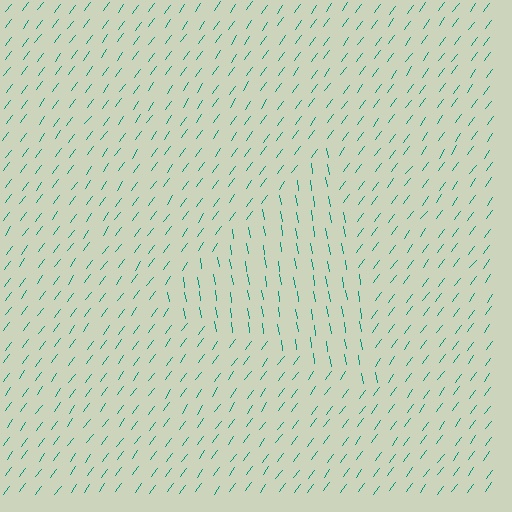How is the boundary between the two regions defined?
The boundary is defined purely by a change in line orientation (approximately 45 degrees difference). All lines are the same color and thickness.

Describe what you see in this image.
The image is filled with small teal line segments. A triangle region in the image has lines oriented differently from the surrounding lines, creating a visible texture boundary.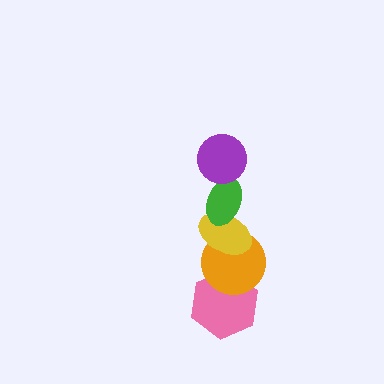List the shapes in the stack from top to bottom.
From top to bottom: the purple circle, the green ellipse, the yellow ellipse, the orange circle, the pink hexagon.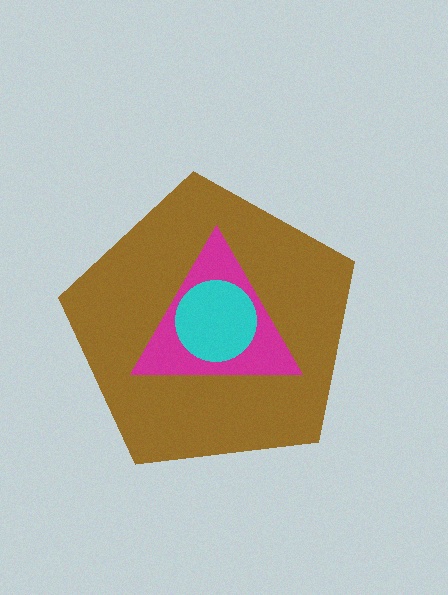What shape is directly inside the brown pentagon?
The magenta triangle.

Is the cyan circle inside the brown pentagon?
Yes.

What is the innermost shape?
The cyan circle.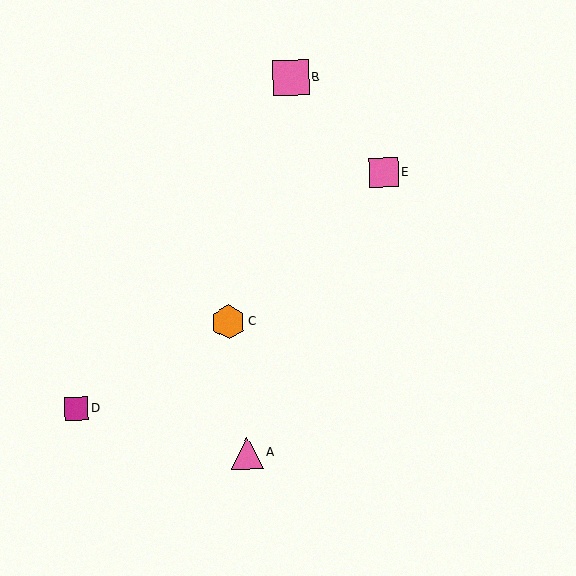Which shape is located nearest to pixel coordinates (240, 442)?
The pink triangle (labeled A) at (247, 453) is nearest to that location.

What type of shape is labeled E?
Shape E is a pink square.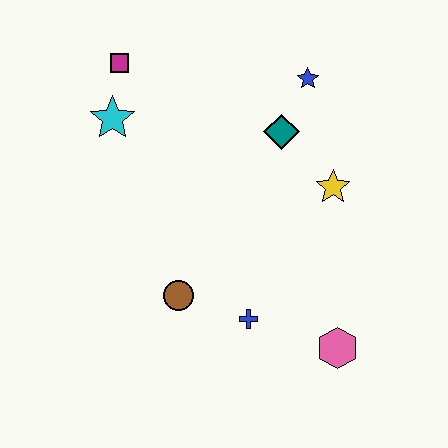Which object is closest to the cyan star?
The magenta square is closest to the cyan star.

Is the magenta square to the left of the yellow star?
Yes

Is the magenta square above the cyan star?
Yes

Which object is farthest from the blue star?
The pink hexagon is farthest from the blue star.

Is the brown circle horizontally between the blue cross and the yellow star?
No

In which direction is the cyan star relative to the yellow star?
The cyan star is to the left of the yellow star.